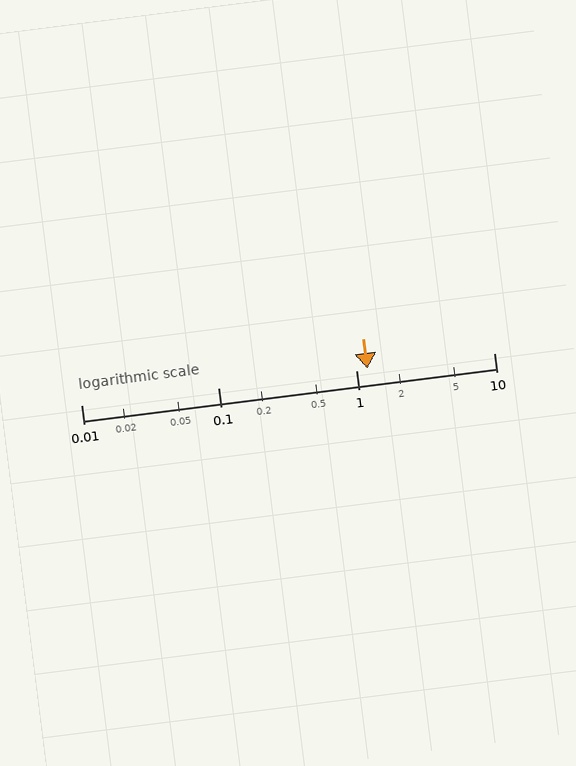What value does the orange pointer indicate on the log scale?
The pointer indicates approximately 1.2.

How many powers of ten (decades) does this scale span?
The scale spans 3 decades, from 0.01 to 10.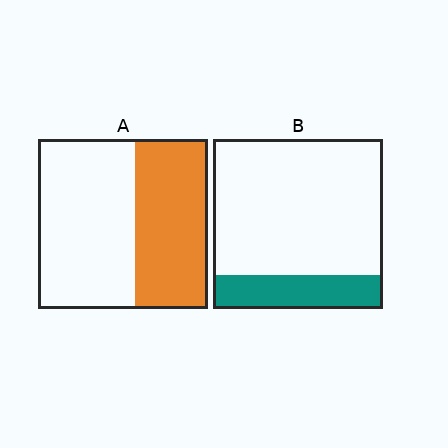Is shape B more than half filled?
No.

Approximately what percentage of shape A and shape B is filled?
A is approximately 45% and B is approximately 20%.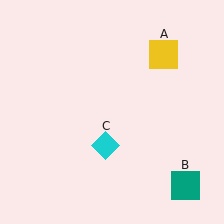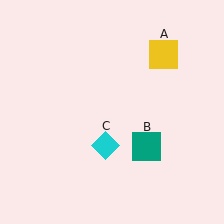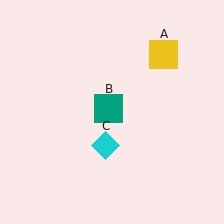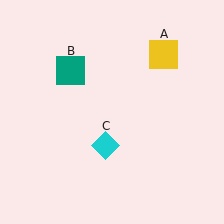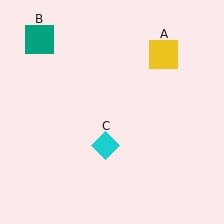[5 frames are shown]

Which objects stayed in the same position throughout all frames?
Yellow square (object A) and cyan diamond (object C) remained stationary.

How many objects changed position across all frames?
1 object changed position: teal square (object B).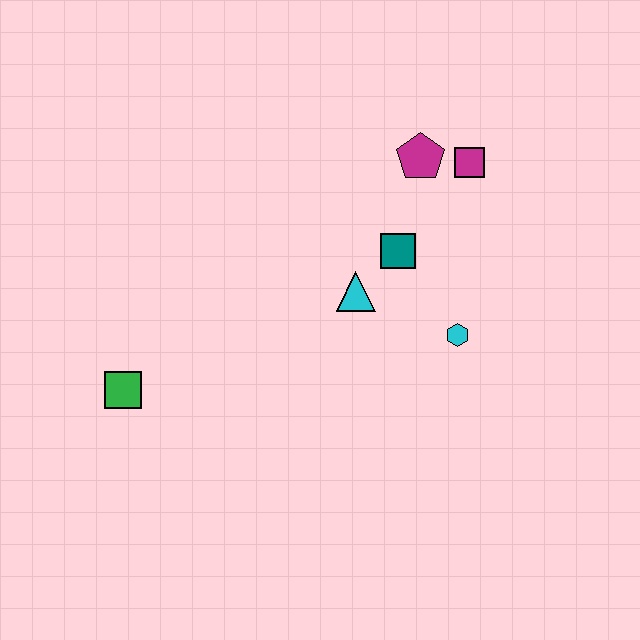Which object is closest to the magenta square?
The magenta pentagon is closest to the magenta square.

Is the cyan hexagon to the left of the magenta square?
Yes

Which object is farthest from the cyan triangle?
The green square is farthest from the cyan triangle.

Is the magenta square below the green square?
No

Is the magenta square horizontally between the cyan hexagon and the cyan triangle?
No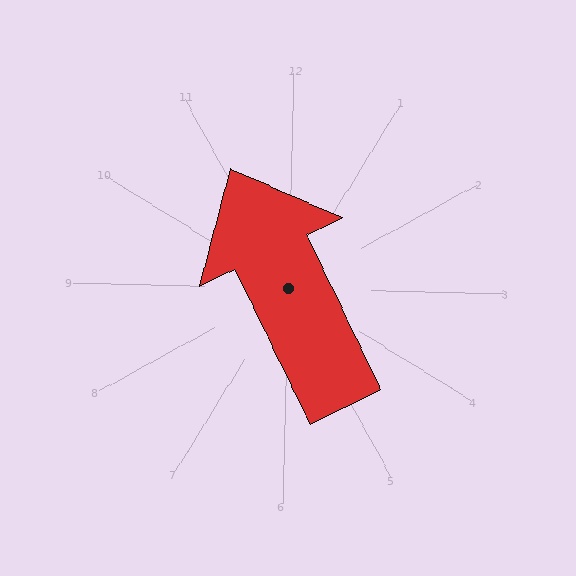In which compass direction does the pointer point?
Northwest.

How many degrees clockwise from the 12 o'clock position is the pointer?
Approximately 333 degrees.